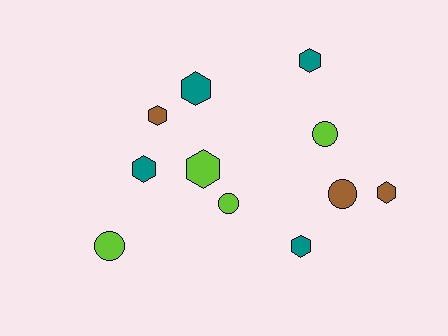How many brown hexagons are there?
There are 2 brown hexagons.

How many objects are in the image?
There are 11 objects.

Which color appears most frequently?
Lime, with 4 objects.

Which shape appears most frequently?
Hexagon, with 7 objects.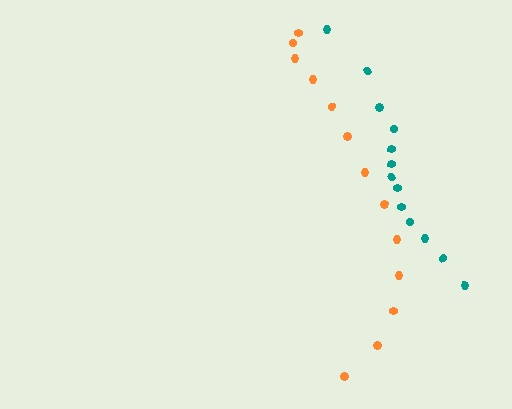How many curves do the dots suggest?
There are 2 distinct paths.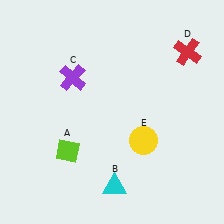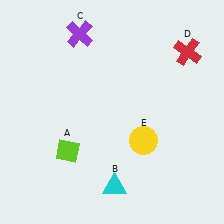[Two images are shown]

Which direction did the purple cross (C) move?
The purple cross (C) moved up.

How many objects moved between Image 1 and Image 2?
1 object moved between the two images.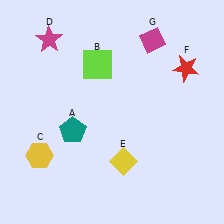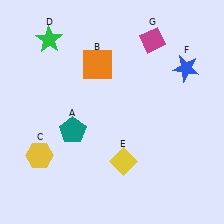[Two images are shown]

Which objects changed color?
B changed from lime to orange. D changed from magenta to green. F changed from red to blue.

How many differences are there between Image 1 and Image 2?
There are 3 differences between the two images.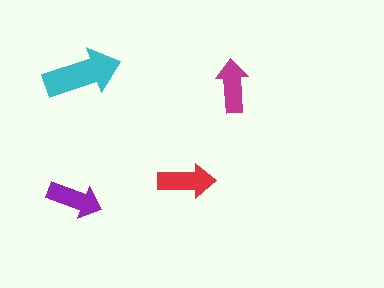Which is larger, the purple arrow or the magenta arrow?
The purple one.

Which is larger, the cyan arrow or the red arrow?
The cyan one.